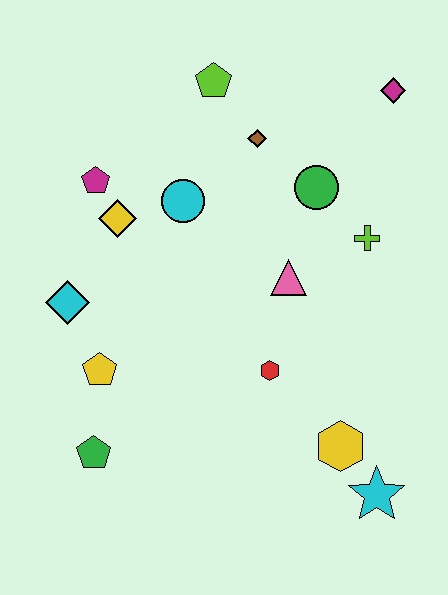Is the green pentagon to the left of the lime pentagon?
Yes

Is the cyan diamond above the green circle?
No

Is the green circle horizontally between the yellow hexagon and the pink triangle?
Yes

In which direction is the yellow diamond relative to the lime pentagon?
The yellow diamond is below the lime pentagon.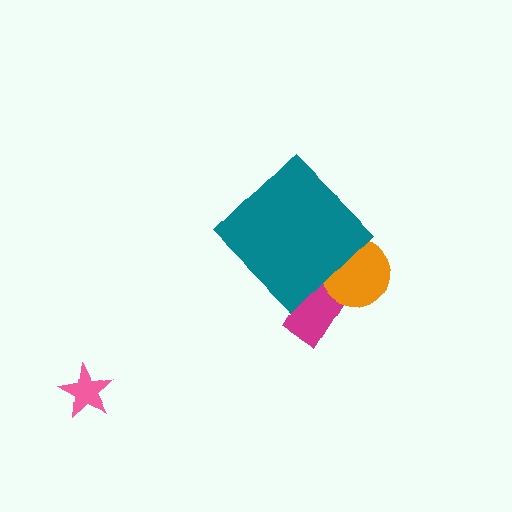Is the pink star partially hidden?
No, the pink star is fully visible.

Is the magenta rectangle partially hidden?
Yes, the magenta rectangle is partially hidden behind the teal diamond.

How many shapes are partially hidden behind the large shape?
2 shapes are partially hidden.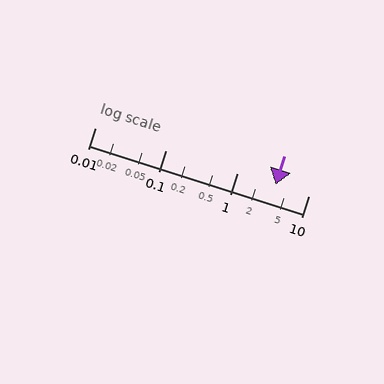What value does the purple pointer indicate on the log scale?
The pointer indicates approximately 3.4.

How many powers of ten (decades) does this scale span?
The scale spans 3 decades, from 0.01 to 10.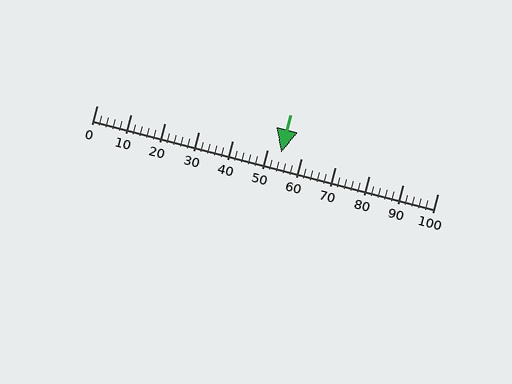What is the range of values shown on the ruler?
The ruler shows values from 0 to 100.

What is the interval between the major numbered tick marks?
The major tick marks are spaced 10 units apart.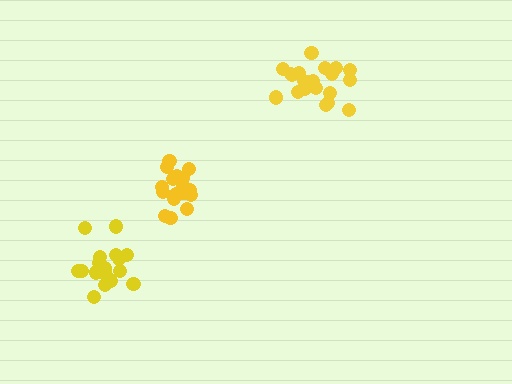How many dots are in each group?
Group 1: 19 dots, Group 2: 21 dots, Group 3: 19 dots (59 total).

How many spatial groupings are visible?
There are 3 spatial groupings.